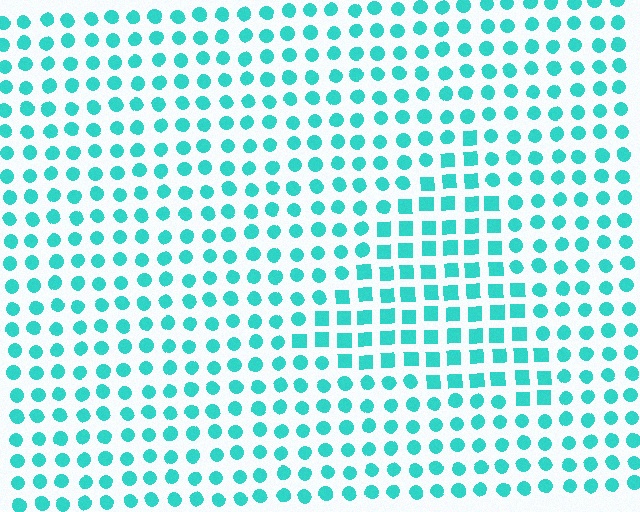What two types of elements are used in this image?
The image uses squares inside the triangle region and circles outside it.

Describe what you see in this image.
The image is filled with small cyan elements arranged in a uniform grid. A triangle-shaped region contains squares, while the surrounding area contains circles. The boundary is defined purely by the change in element shape.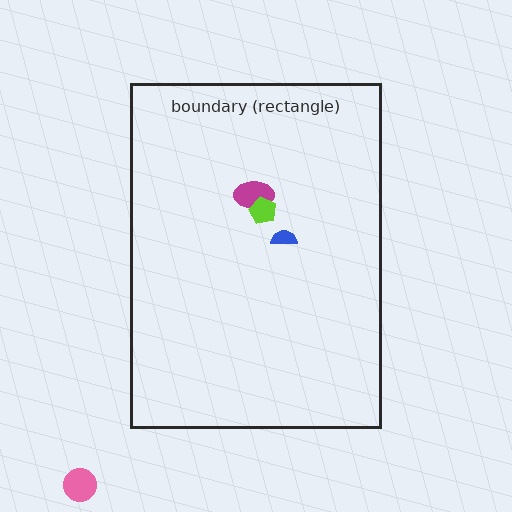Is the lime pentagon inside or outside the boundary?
Inside.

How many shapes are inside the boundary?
3 inside, 1 outside.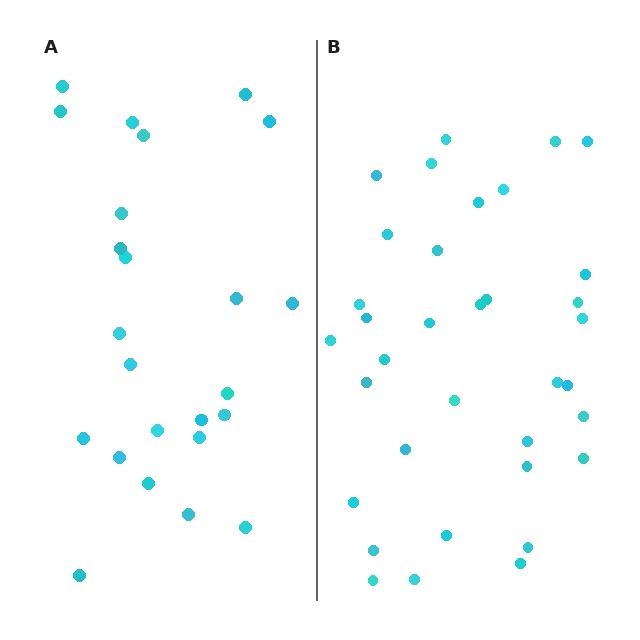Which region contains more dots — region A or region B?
Region B (the right region) has more dots.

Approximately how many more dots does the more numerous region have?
Region B has roughly 12 or so more dots than region A.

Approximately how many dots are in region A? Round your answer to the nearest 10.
About 20 dots. (The exact count is 24, which rounds to 20.)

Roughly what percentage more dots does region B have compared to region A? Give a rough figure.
About 45% more.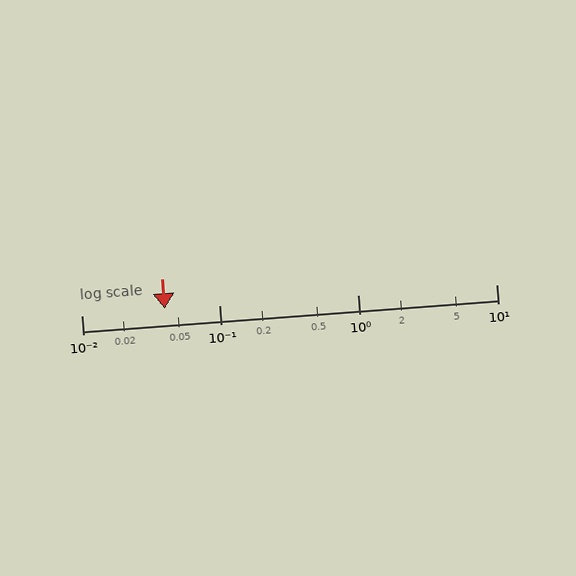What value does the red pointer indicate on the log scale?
The pointer indicates approximately 0.04.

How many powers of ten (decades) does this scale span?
The scale spans 3 decades, from 0.01 to 10.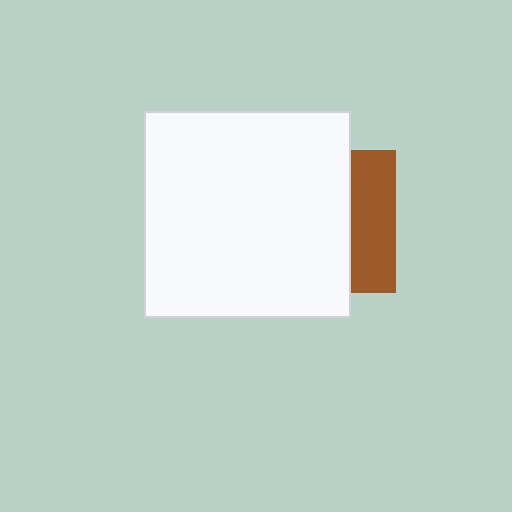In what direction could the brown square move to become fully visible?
The brown square could move right. That would shift it out from behind the white square entirely.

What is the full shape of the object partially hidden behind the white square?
The partially hidden object is a brown square.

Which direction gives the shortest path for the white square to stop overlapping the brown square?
Moving left gives the shortest separation.